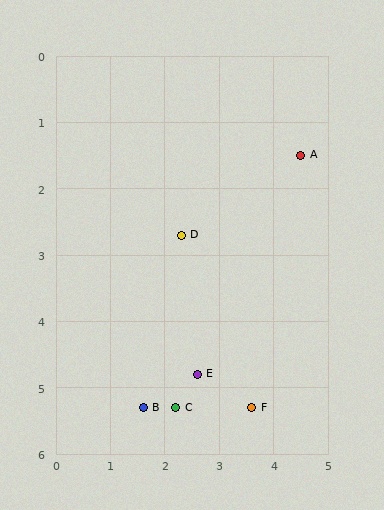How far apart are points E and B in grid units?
Points E and B are about 1.1 grid units apart.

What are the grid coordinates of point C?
Point C is at approximately (2.2, 5.3).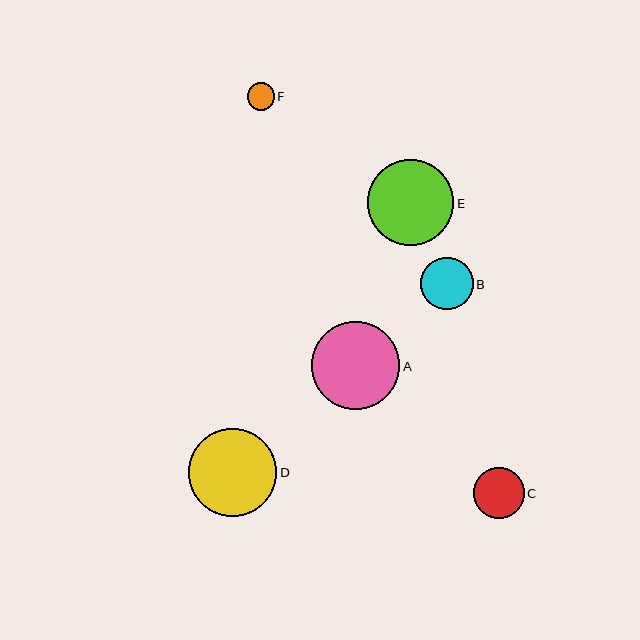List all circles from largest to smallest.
From largest to smallest: D, A, E, B, C, F.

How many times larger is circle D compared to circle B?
Circle D is approximately 1.7 times the size of circle B.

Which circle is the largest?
Circle D is the largest with a size of approximately 88 pixels.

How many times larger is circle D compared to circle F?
Circle D is approximately 3.2 times the size of circle F.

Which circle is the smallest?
Circle F is the smallest with a size of approximately 27 pixels.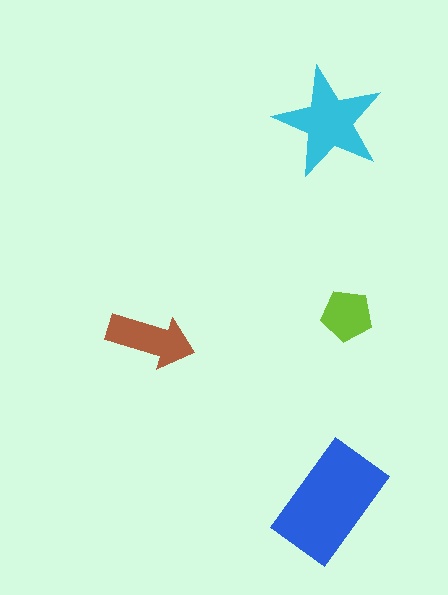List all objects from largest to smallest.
The blue rectangle, the cyan star, the brown arrow, the lime pentagon.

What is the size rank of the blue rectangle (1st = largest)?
1st.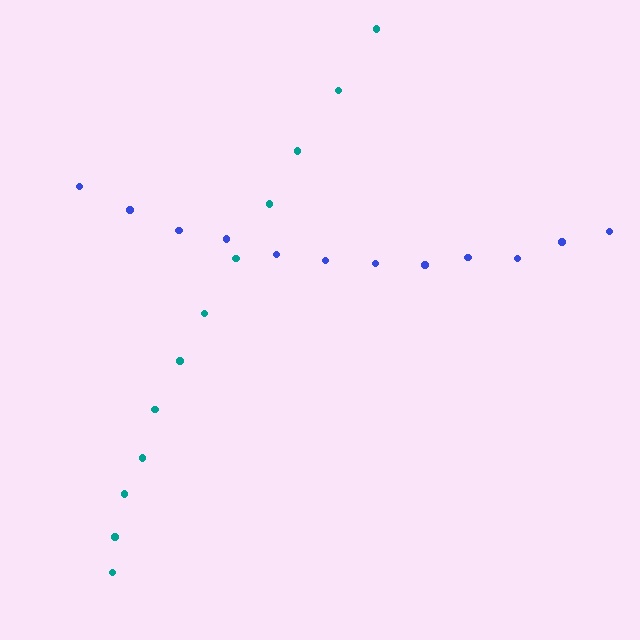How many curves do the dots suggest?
There are 2 distinct paths.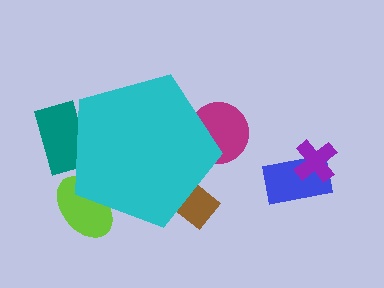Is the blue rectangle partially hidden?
No, the blue rectangle is fully visible.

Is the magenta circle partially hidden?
Yes, the magenta circle is partially hidden behind the cyan pentagon.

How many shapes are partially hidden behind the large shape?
4 shapes are partially hidden.